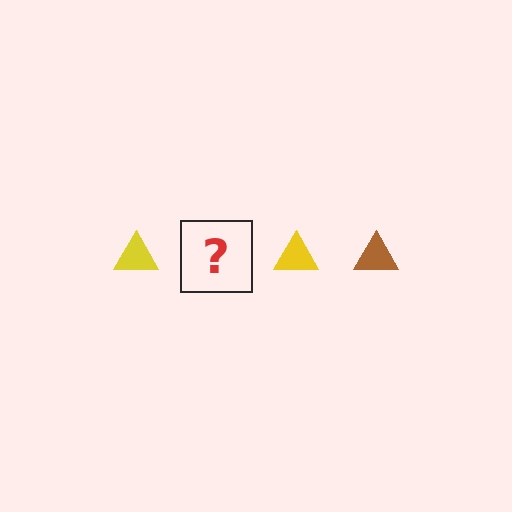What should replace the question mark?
The question mark should be replaced with a brown triangle.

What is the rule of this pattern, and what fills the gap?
The rule is that the pattern cycles through yellow, brown triangles. The gap should be filled with a brown triangle.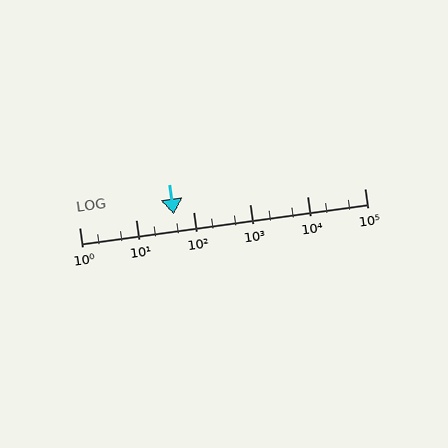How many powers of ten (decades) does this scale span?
The scale spans 5 decades, from 1 to 100000.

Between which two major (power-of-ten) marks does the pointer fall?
The pointer is between 10 and 100.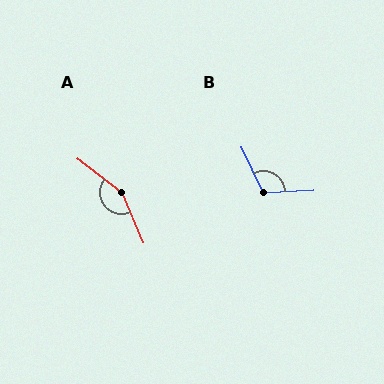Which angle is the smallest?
B, at approximately 113 degrees.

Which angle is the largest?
A, at approximately 151 degrees.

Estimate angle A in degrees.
Approximately 151 degrees.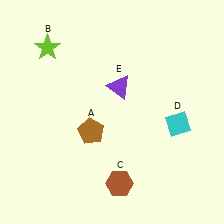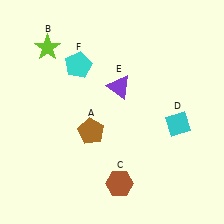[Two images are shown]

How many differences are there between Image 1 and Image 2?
There is 1 difference between the two images.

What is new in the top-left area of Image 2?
A cyan pentagon (F) was added in the top-left area of Image 2.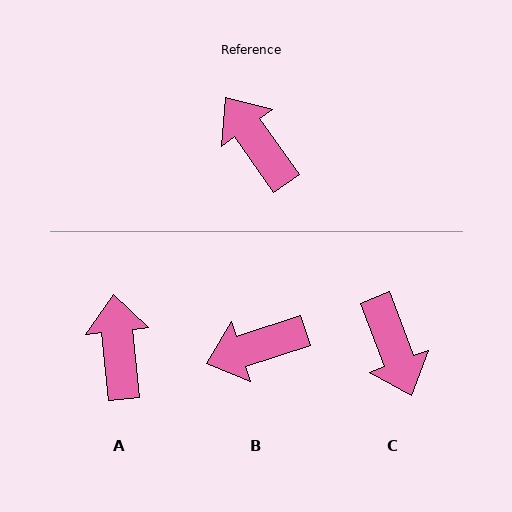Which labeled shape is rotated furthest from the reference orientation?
C, about 165 degrees away.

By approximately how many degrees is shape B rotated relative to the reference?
Approximately 73 degrees counter-clockwise.